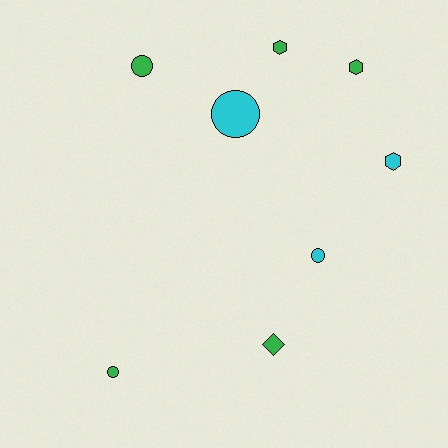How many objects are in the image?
There are 8 objects.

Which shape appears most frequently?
Circle, with 4 objects.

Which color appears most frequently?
Green, with 5 objects.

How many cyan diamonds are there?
There are no cyan diamonds.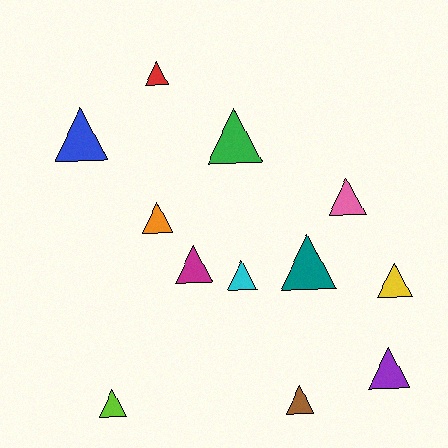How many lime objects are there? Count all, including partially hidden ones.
There is 1 lime object.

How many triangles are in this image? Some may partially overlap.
There are 12 triangles.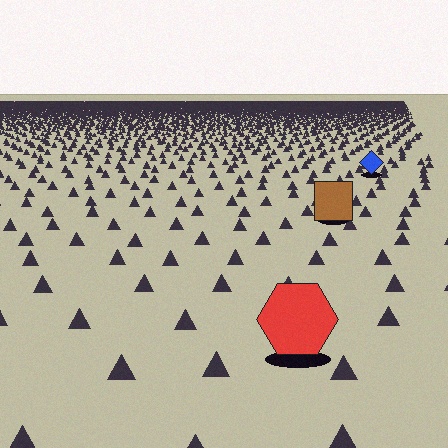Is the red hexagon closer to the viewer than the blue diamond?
Yes. The red hexagon is closer — you can tell from the texture gradient: the ground texture is coarser near it.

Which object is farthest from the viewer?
The blue diamond is farthest from the viewer. It appears smaller and the ground texture around it is denser.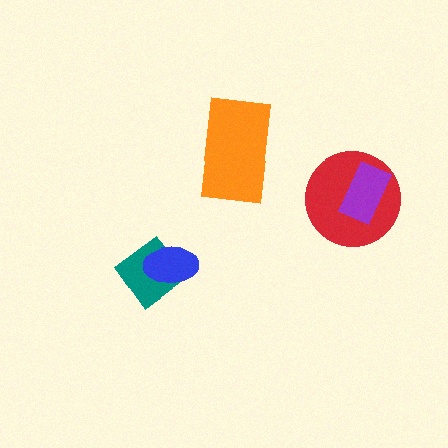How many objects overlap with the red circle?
1 object overlaps with the red circle.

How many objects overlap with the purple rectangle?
1 object overlaps with the purple rectangle.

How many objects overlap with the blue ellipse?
1 object overlaps with the blue ellipse.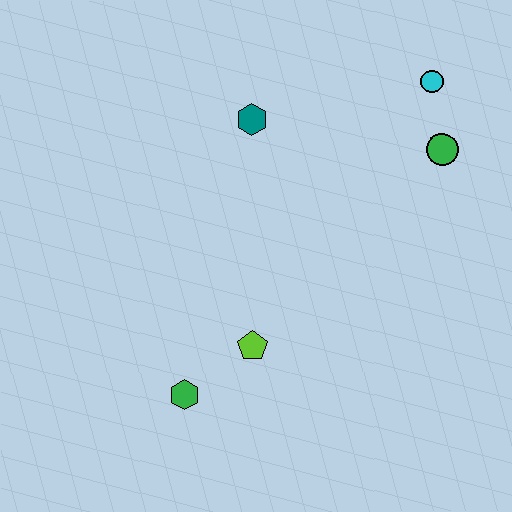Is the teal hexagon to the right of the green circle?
No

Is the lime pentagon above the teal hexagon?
No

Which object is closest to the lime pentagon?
The green hexagon is closest to the lime pentagon.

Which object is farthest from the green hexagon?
The cyan circle is farthest from the green hexagon.